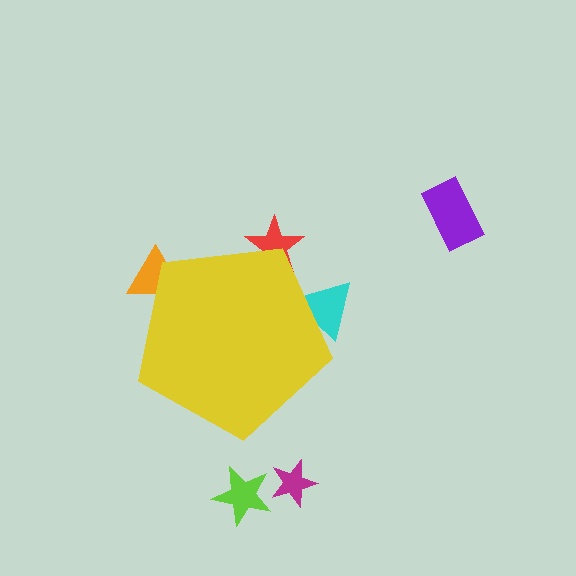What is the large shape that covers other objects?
A yellow pentagon.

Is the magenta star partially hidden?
No, the magenta star is fully visible.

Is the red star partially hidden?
Yes, the red star is partially hidden behind the yellow pentagon.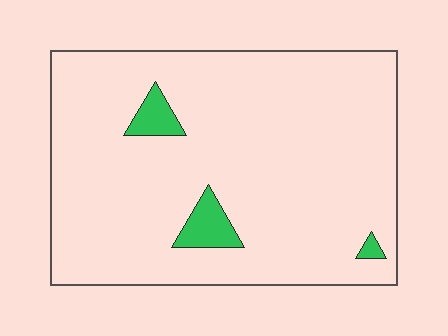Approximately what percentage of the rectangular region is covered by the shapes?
Approximately 5%.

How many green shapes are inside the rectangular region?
3.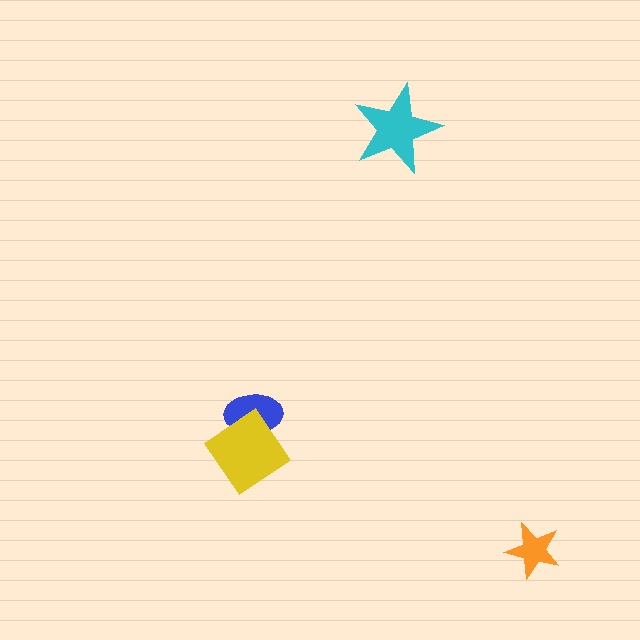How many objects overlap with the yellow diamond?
1 object overlaps with the yellow diamond.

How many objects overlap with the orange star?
0 objects overlap with the orange star.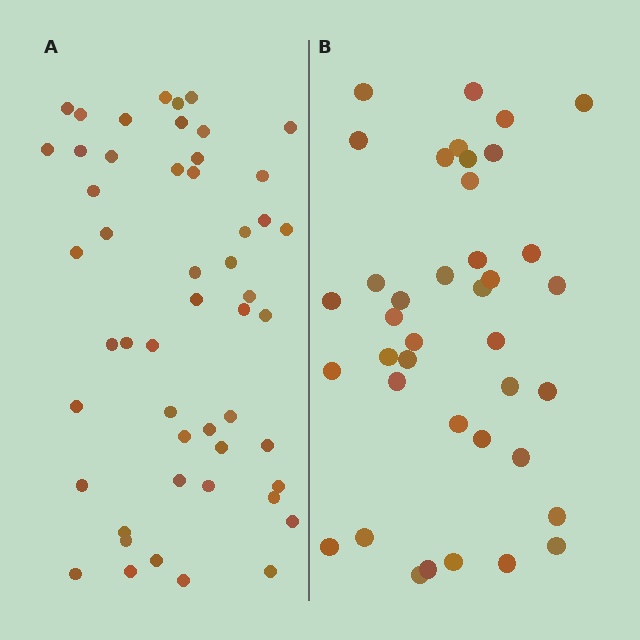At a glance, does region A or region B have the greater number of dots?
Region A (the left region) has more dots.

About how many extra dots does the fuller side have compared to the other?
Region A has roughly 12 or so more dots than region B.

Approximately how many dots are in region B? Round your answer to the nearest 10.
About 40 dots. (The exact count is 39, which rounds to 40.)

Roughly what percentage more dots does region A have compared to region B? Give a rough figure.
About 30% more.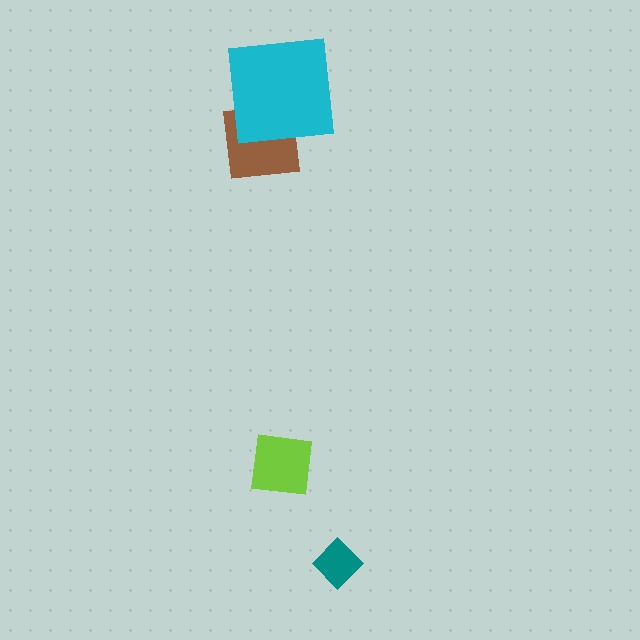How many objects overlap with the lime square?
0 objects overlap with the lime square.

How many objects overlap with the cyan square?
1 object overlaps with the cyan square.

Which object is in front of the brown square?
The cyan square is in front of the brown square.